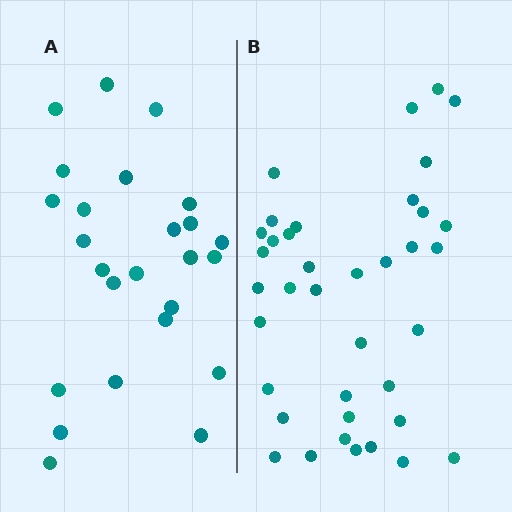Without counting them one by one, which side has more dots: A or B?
Region B (the right region) has more dots.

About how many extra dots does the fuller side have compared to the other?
Region B has approximately 15 more dots than region A.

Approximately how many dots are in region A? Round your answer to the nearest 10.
About 20 dots. (The exact count is 25, which rounds to 20.)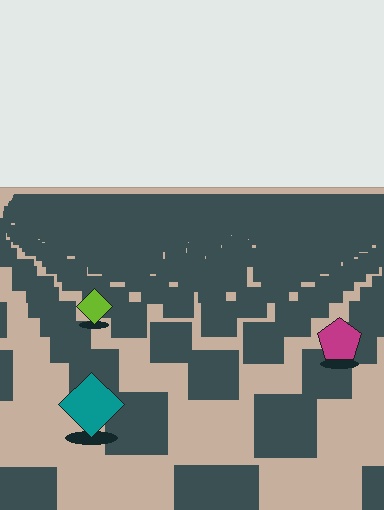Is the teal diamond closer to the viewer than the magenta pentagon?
Yes. The teal diamond is closer — you can tell from the texture gradient: the ground texture is coarser near it.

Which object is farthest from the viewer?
The lime diamond is farthest from the viewer. It appears smaller and the ground texture around it is denser.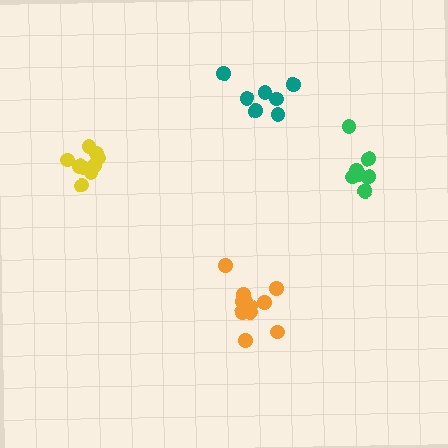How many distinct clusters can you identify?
There are 4 distinct clusters.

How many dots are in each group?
Group 1: 7 dots, Group 2: 10 dots, Group 3: 7 dots, Group 4: 12 dots (36 total).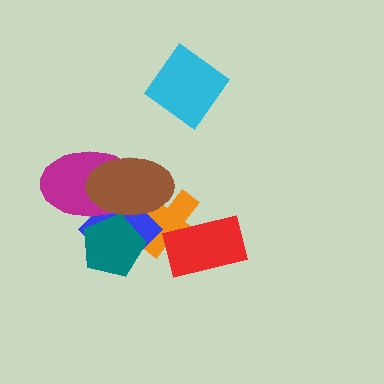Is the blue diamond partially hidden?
Yes, it is partially covered by another shape.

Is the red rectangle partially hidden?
No, no other shape covers it.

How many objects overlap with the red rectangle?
1 object overlaps with the red rectangle.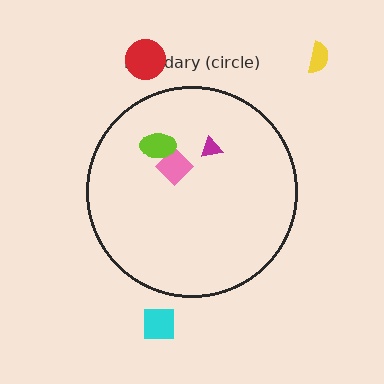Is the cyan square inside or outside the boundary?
Outside.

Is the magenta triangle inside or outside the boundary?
Inside.